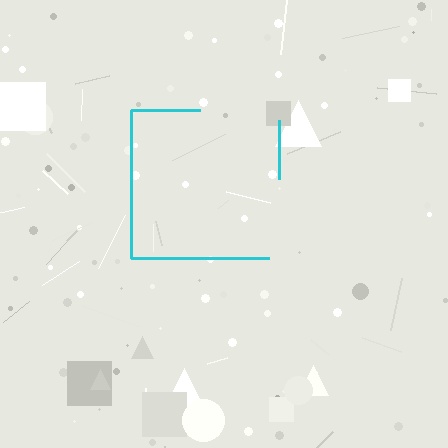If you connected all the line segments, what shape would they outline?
They would outline a square.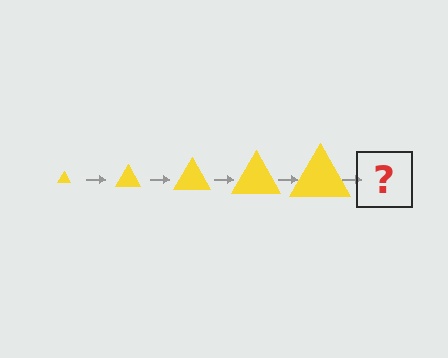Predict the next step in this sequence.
The next step is a yellow triangle, larger than the previous one.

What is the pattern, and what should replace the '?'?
The pattern is that the triangle gets progressively larger each step. The '?' should be a yellow triangle, larger than the previous one.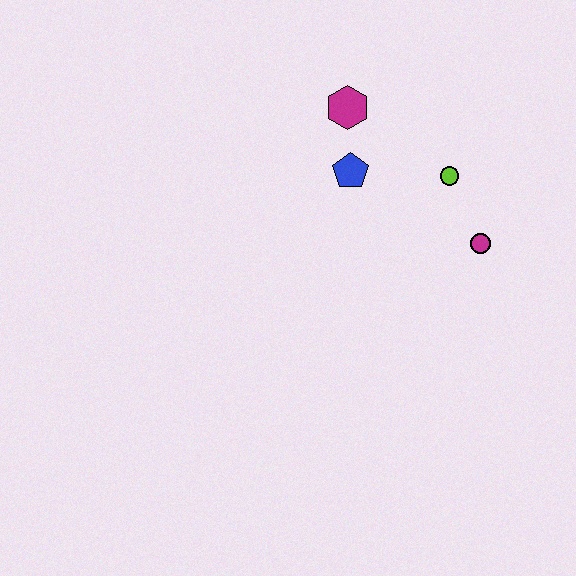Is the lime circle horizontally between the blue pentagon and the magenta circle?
Yes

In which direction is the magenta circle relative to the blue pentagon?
The magenta circle is to the right of the blue pentagon.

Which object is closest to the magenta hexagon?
The blue pentagon is closest to the magenta hexagon.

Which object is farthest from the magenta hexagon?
The magenta circle is farthest from the magenta hexagon.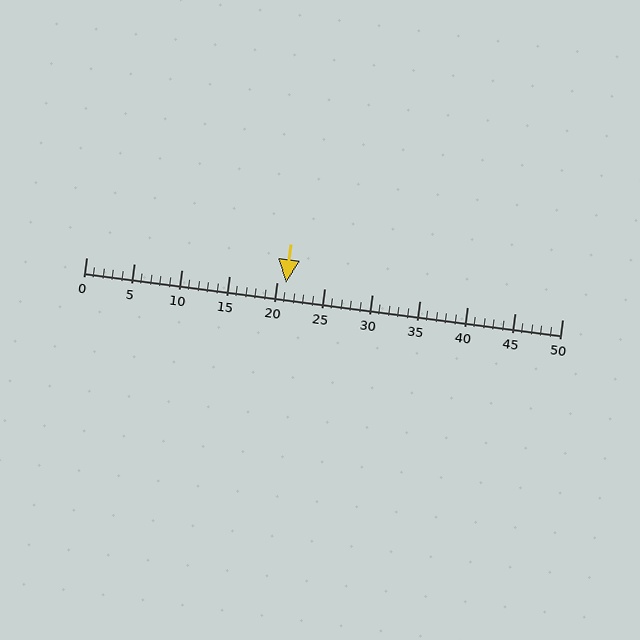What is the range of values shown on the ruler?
The ruler shows values from 0 to 50.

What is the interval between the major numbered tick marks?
The major tick marks are spaced 5 units apart.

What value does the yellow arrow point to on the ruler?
The yellow arrow points to approximately 21.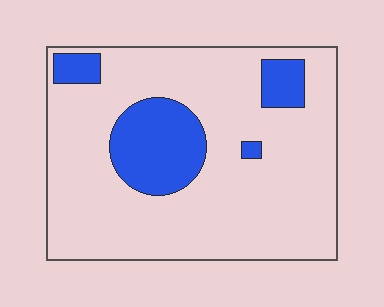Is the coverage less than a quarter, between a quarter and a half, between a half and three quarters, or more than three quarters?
Less than a quarter.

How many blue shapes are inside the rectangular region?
4.